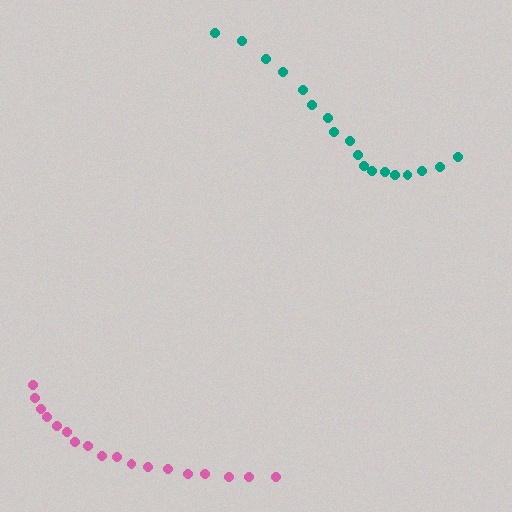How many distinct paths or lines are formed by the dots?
There are 2 distinct paths.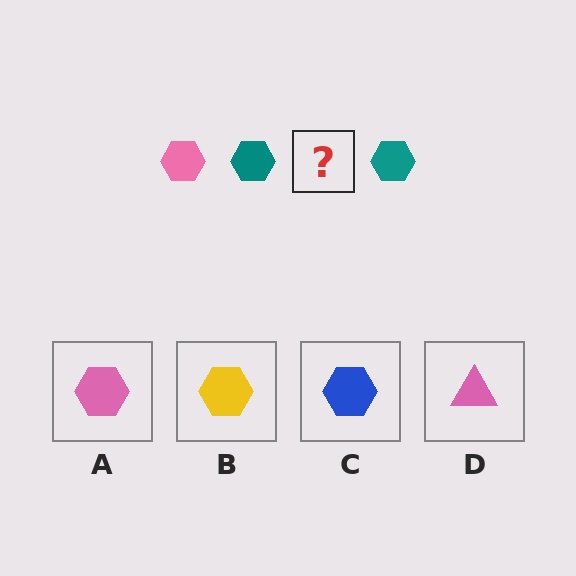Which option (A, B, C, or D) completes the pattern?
A.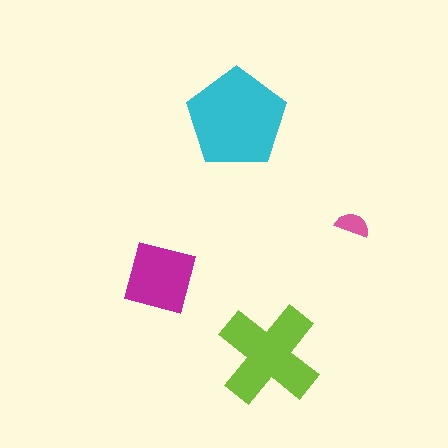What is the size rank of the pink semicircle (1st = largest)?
4th.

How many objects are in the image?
There are 4 objects in the image.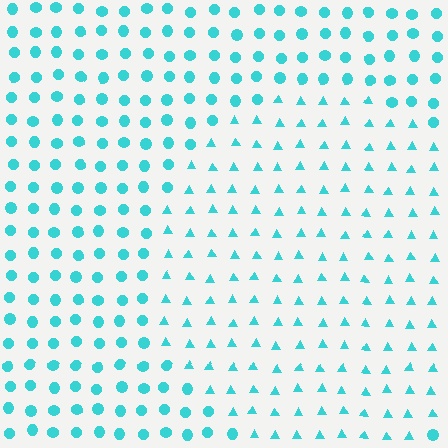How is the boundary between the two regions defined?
The boundary is defined by a change in element shape: triangles inside vs. circles outside. All elements share the same color and spacing.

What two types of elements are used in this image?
The image uses triangles inside the circle region and circles outside it.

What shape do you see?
I see a circle.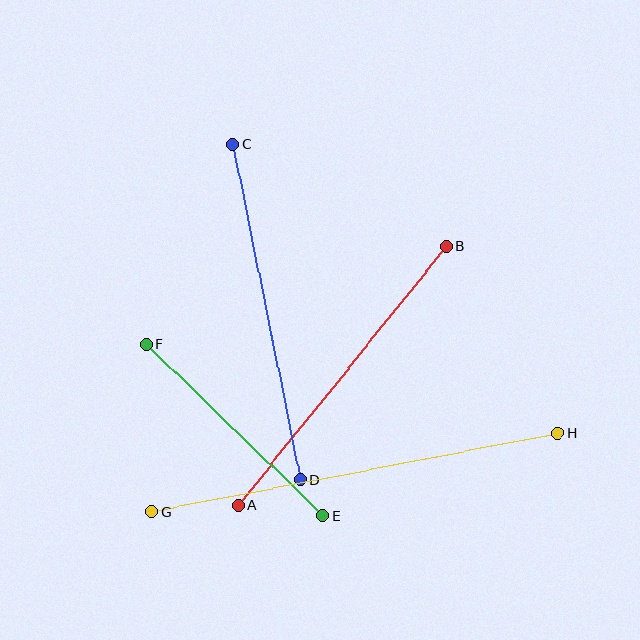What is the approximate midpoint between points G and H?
The midpoint is at approximately (355, 472) pixels.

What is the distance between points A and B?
The distance is approximately 333 pixels.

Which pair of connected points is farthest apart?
Points G and H are farthest apart.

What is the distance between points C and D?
The distance is approximately 342 pixels.